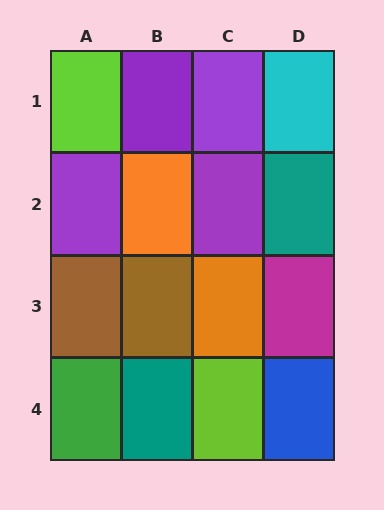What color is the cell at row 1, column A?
Lime.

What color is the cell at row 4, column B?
Teal.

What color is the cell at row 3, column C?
Orange.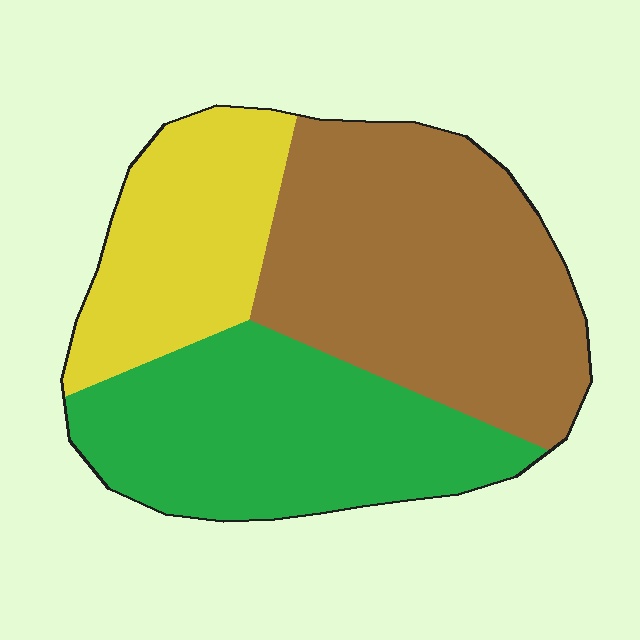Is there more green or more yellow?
Green.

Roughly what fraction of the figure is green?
Green covers 34% of the figure.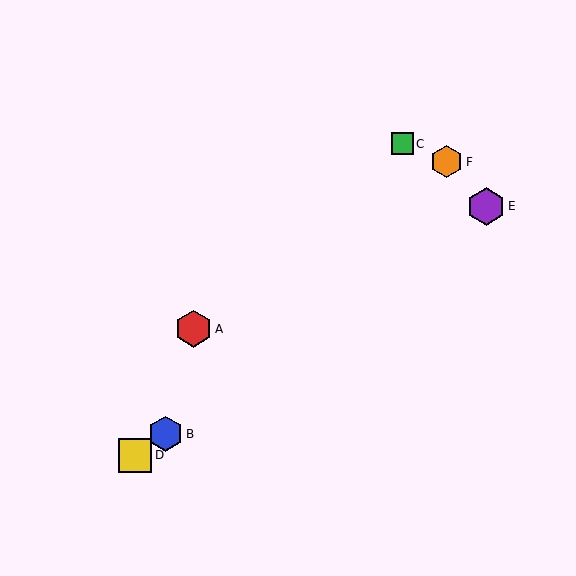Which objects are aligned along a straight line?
Objects B, D, E are aligned along a straight line.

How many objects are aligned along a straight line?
3 objects (B, D, E) are aligned along a straight line.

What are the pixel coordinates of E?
Object E is at (486, 206).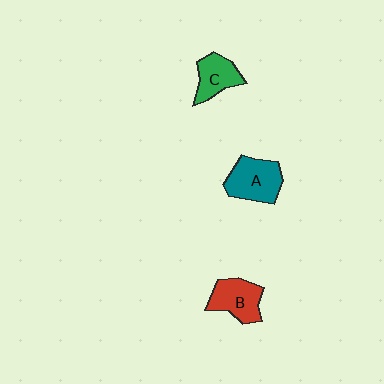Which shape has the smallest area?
Shape C (green).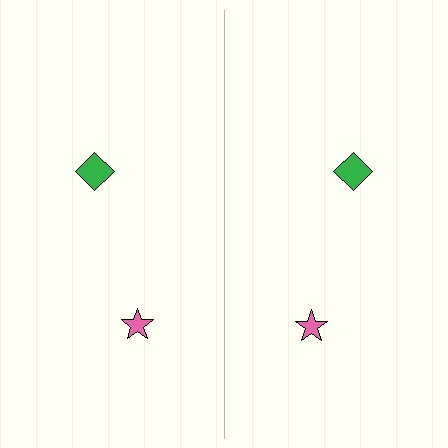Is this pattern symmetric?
Yes, this pattern has bilateral (reflection) symmetry.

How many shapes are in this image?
There are 4 shapes in this image.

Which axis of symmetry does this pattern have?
The pattern has a vertical axis of symmetry running through the center of the image.